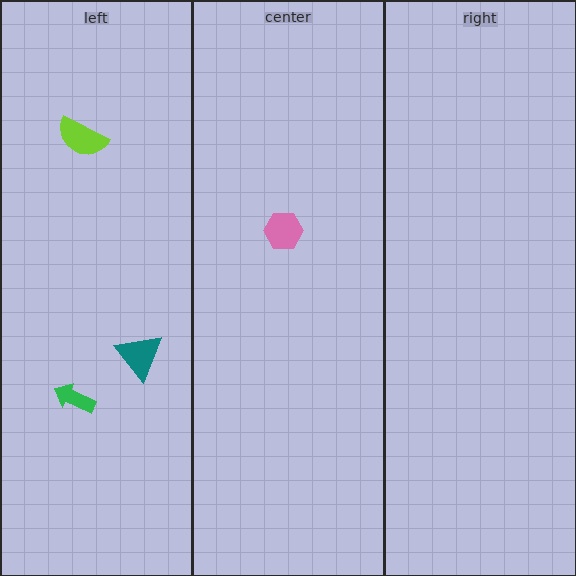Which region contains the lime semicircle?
The left region.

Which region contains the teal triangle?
The left region.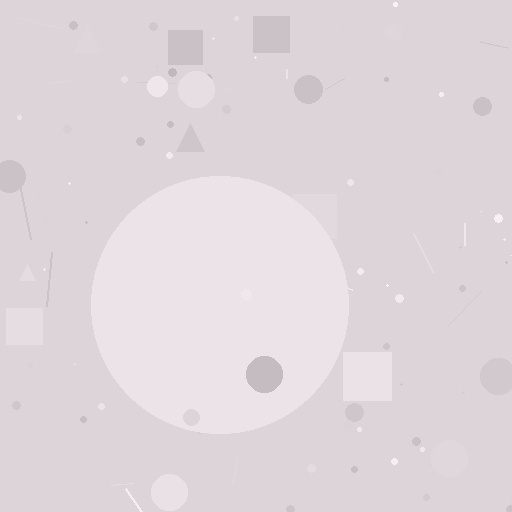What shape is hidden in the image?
A circle is hidden in the image.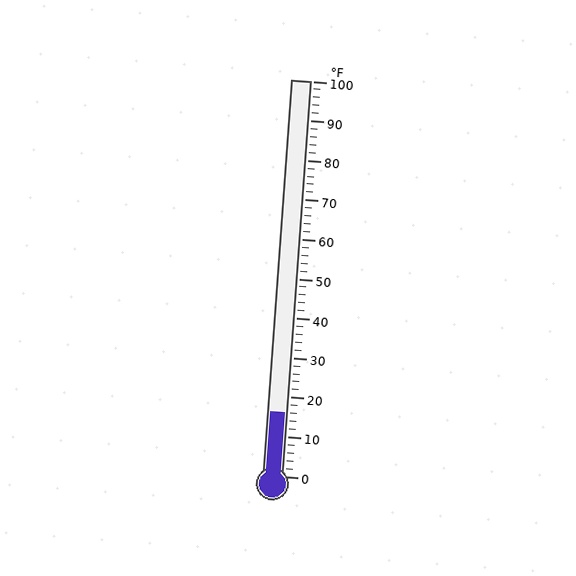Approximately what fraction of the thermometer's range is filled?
The thermometer is filled to approximately 15% of its range.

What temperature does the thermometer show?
The thermometer shows approximately 16°F.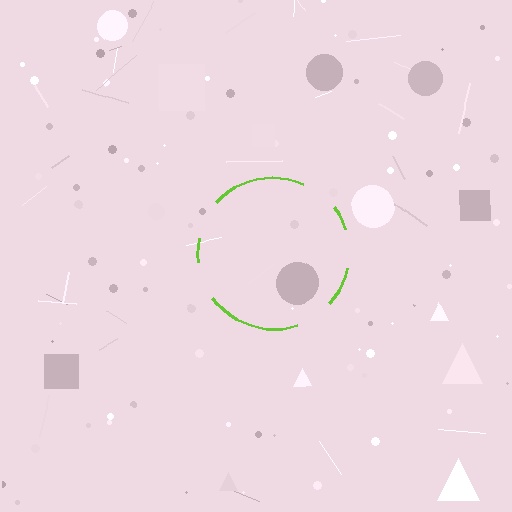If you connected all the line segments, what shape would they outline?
They would outline a circle.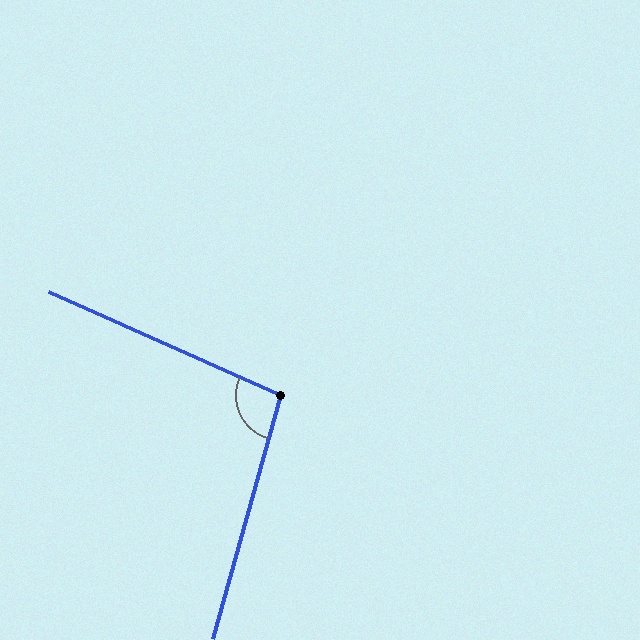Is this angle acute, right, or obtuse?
It is obtuse.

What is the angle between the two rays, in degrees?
Approximately 98 degrees.